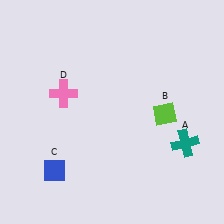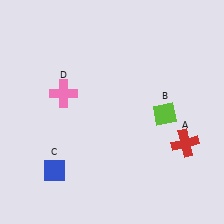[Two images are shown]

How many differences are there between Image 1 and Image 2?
There is 1 difference between the two images.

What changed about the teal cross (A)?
In Image 1, A is teal. In Image 2, it changed to red.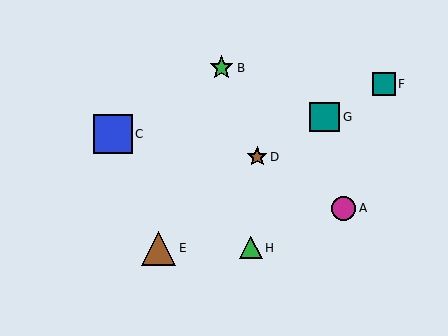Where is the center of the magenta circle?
The center of the magenta circle is at (344, 208).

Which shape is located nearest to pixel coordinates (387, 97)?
The teal square (labeled F) at (384, 84) is nearest to that location.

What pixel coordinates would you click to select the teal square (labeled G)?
Click at (325, 117) to select the teal square G.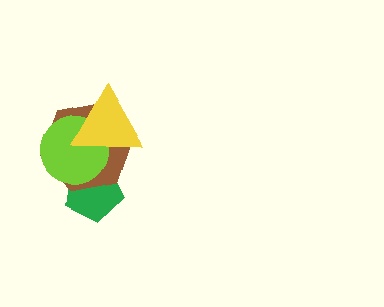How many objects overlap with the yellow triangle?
2 objects overlap with the yellow triangle.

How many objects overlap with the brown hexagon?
3 objects overlap with the brown hexagon.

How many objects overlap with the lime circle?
3 objects overlap with the lime circle.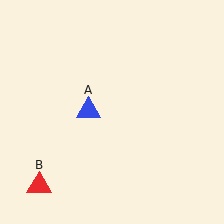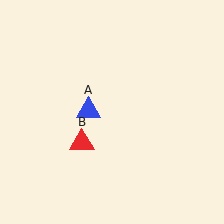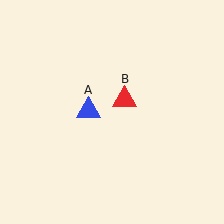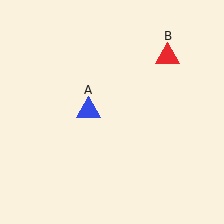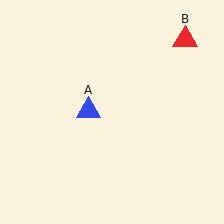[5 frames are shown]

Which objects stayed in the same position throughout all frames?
Blue triangle (object A) remained stationary.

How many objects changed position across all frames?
1 object changed position: red triangle (object B).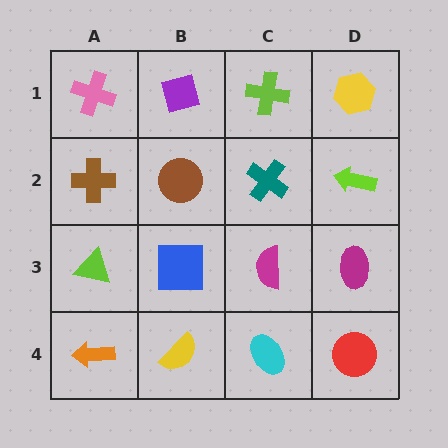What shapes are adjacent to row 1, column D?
A lime arrow (row 2, column D), a lime cross (row 1, column C).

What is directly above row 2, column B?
A purple square.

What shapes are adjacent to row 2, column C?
A lime cross (row 1, column C), a magenta semicircle (row 3, column C), a brown circle (row 2, column B), a lime arrow (row 2, column D).